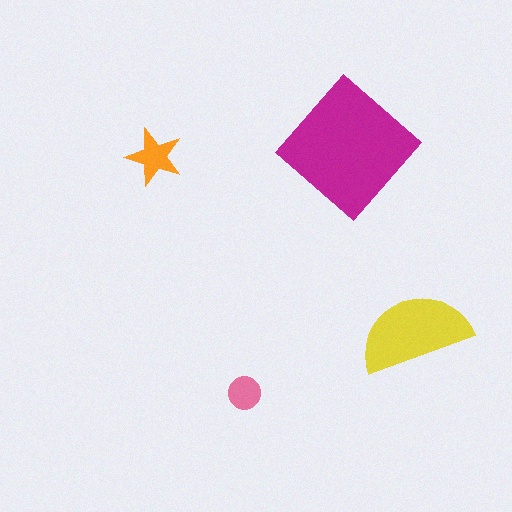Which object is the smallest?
The pink circle.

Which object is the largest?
The magenta diamond.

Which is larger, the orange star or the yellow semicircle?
The yellow semicircle.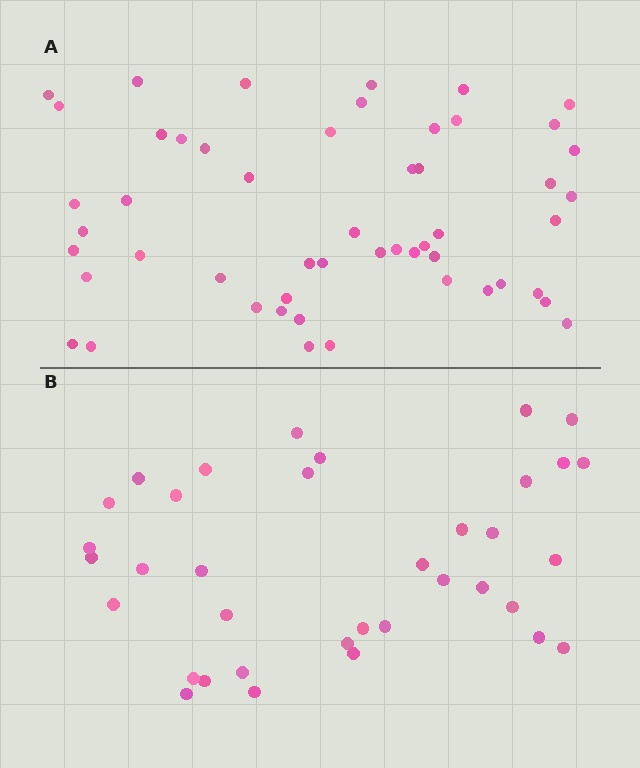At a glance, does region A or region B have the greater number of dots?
Region A (the top region) has more dots.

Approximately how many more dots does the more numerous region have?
Region A has approximately 15 more dots than region B.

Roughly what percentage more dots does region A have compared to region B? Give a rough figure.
About 45% more.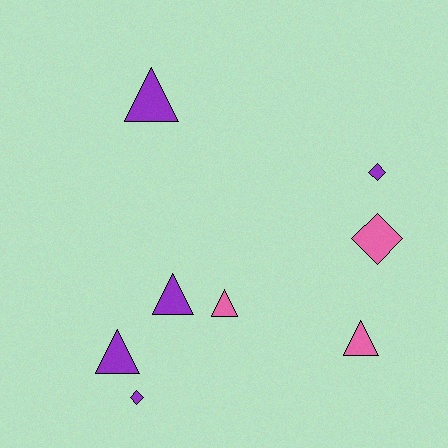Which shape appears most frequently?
Triangle, with 5 objects.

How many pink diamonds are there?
There is 1 pink diamond.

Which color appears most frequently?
Purple, with 5 objects.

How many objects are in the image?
There are 8 objects.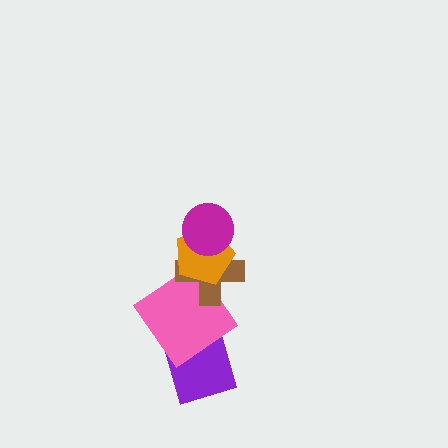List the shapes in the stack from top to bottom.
From top to bottom: the magenta circle, the orange pentagon, the brown cross, the pink diamond, the purple diamond.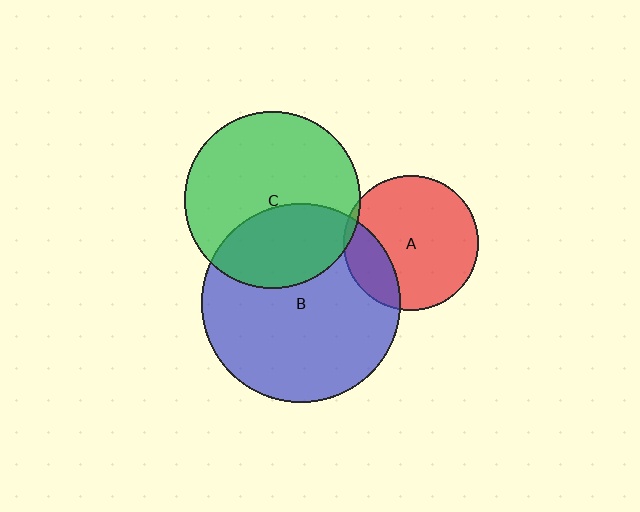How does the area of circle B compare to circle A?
Approximately 2.1 times.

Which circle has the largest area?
Circle B (blue).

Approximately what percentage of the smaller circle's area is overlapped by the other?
Approximately 35%.